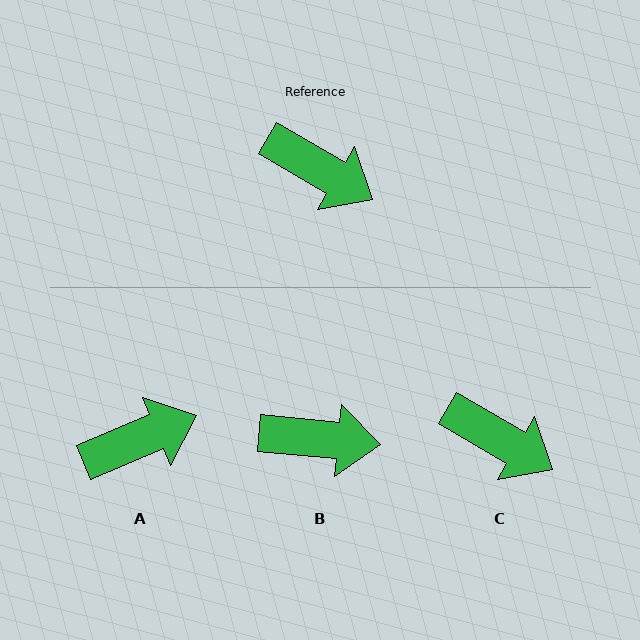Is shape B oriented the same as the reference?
No, it is off by about 25 degrees.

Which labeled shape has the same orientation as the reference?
C.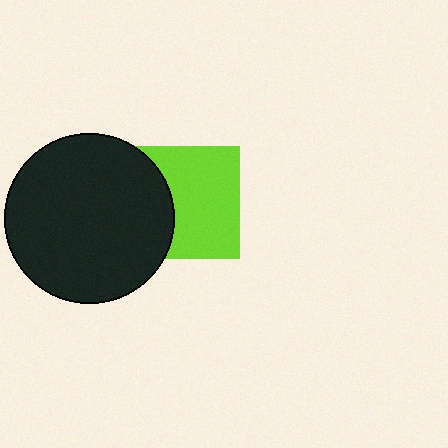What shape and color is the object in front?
The object in front is a black circle.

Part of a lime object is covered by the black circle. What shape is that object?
It is a square.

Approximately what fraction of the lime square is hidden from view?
Roughly 34% of the lime square is hidden behind the black circle.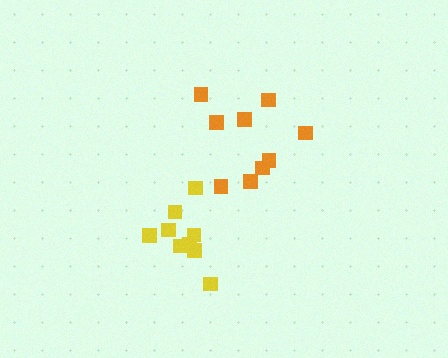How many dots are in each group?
Group 1: 9 dots, Group 2: 9 dots (18 total).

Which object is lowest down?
The yellow cluster is bottommost.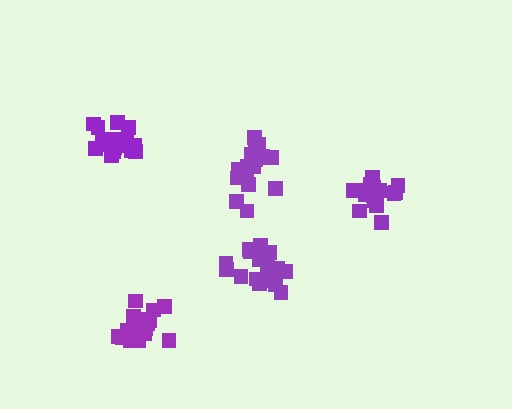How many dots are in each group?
Group 1: 18 dots, Group 2: 16 dots, Group 3: 18 dots, Group 4: 20 dots, Group 5: 20 dots (92 total).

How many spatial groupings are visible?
There are 5 spatial groupings.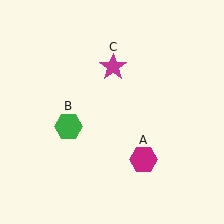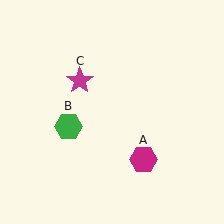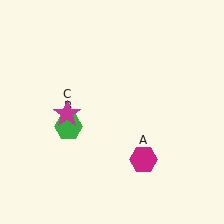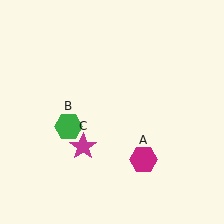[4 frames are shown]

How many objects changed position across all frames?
1 object changed position: magenta star (object C).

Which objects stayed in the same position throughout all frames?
Magenta hexagon (object A) and green hexagon (object B) remained stationary.